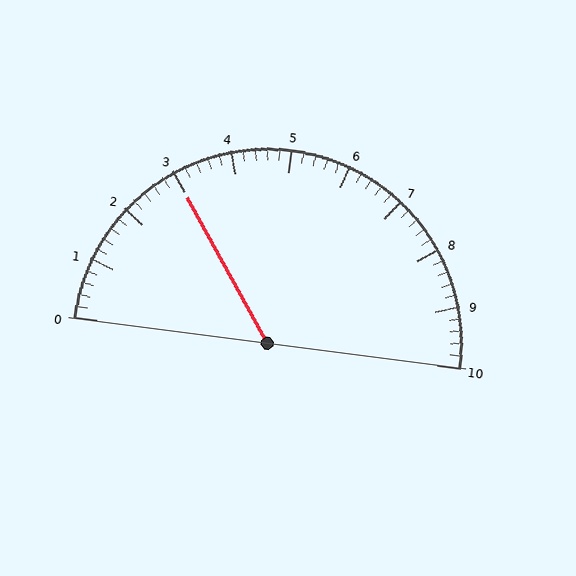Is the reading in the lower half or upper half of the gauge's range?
The reading is in the lower half of the range (0 to 10).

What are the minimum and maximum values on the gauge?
The gauge ranges from 0 to 10.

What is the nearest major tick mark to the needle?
The nearest major tick mark is 3.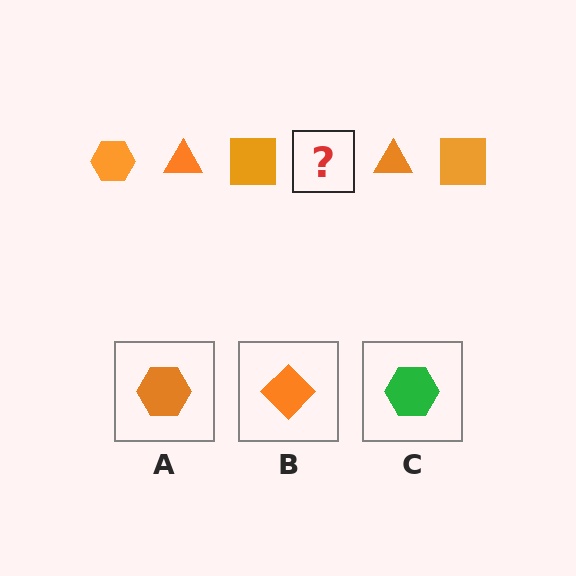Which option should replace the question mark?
Option A.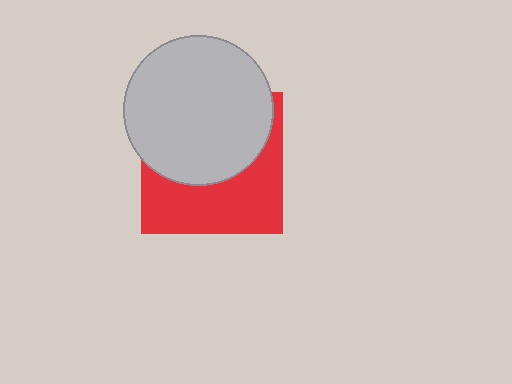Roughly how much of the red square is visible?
About half of it is visible (roughly 46%).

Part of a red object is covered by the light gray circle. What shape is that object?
It is a square.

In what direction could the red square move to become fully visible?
The red square could move down. That would shift it out from behind the light gray circle entirely.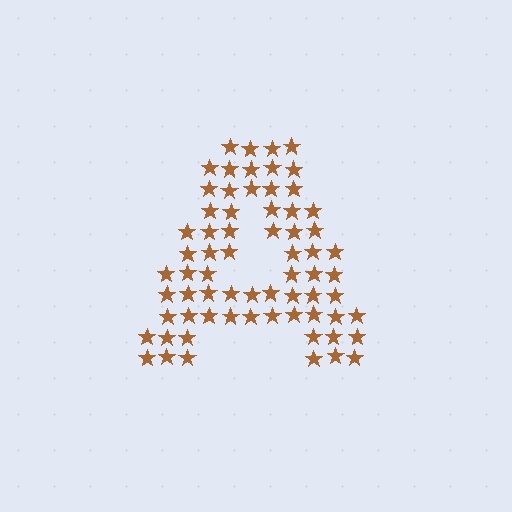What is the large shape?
The large shape is the letter A.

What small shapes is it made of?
It is made of small stars.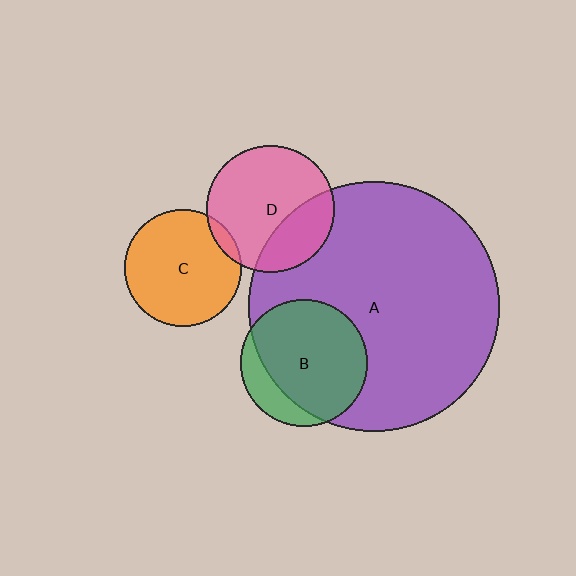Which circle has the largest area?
Circle A (purple).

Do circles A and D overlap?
Yes.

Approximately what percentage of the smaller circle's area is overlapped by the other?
Approximately 30%.